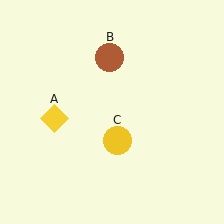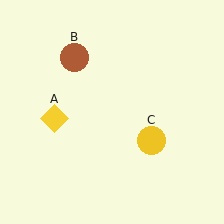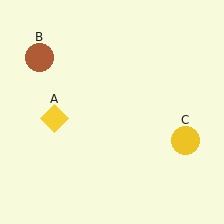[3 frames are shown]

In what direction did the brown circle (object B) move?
The brown circle (object B) moved left.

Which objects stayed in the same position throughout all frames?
Yellow diamond (object A) remained stationary.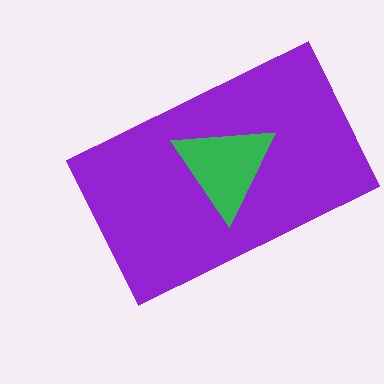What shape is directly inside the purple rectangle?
The green triangle.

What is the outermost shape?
The purple rectangle.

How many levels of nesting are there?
2.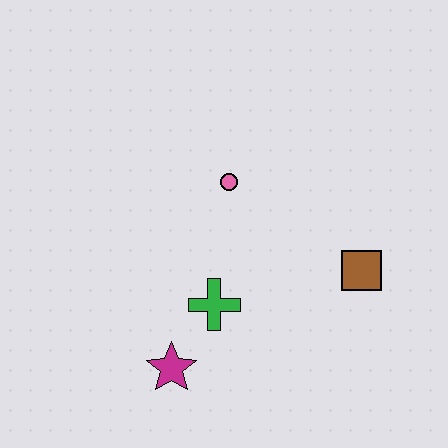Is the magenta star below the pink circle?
Yes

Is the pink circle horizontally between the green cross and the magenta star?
No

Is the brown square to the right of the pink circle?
Yes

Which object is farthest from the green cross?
The brown square is farthest from the green cross.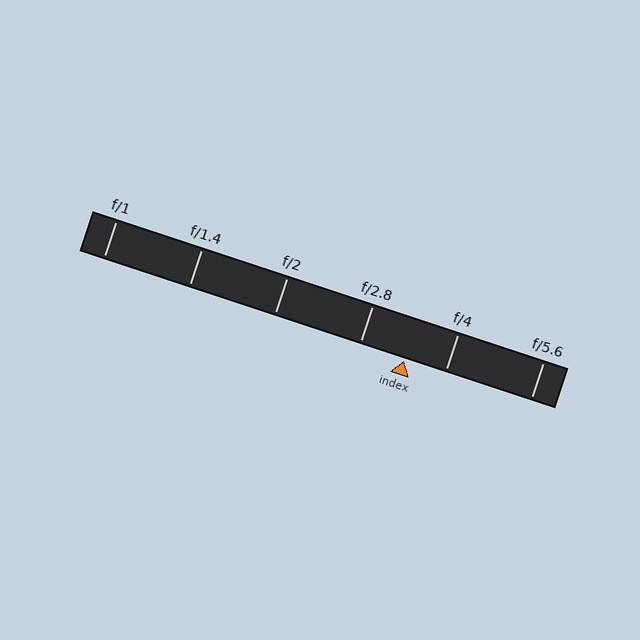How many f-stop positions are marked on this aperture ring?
There are 6 f-stop positions marked.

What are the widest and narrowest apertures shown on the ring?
The widest aperture shown is f/1 and the narrowest is f/5.6.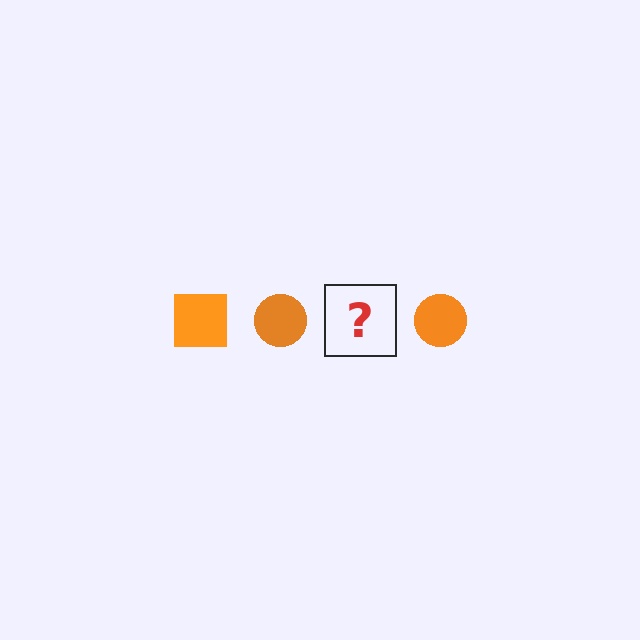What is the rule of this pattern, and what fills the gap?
The rule is that the pattern cycles through square, circle shapes in orange. The gap should be filled with an orange square.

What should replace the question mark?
The question mark should be replaced with an orange square.